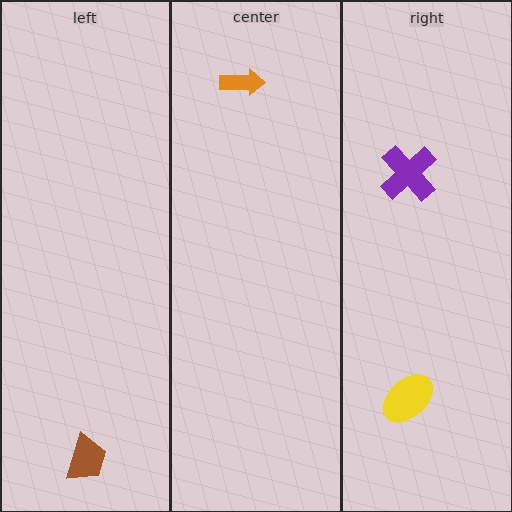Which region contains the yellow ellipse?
The right region.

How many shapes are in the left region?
1.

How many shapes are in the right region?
2.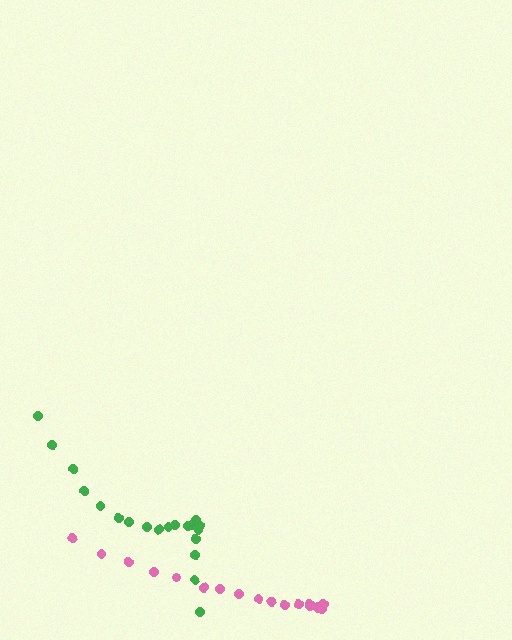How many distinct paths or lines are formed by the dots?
There are 2 distinct paths.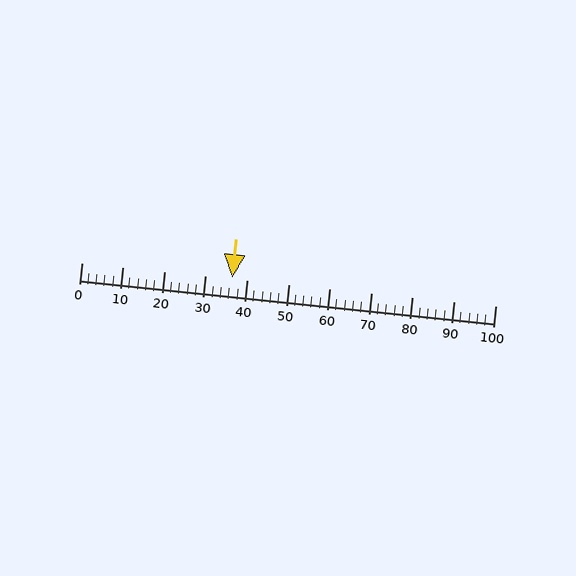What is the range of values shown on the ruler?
The ruler shows values from 0 to 100.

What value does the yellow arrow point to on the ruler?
The yellow arrow points to approximately 36.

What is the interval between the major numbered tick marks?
The major tick marks are spaced 10 units apart.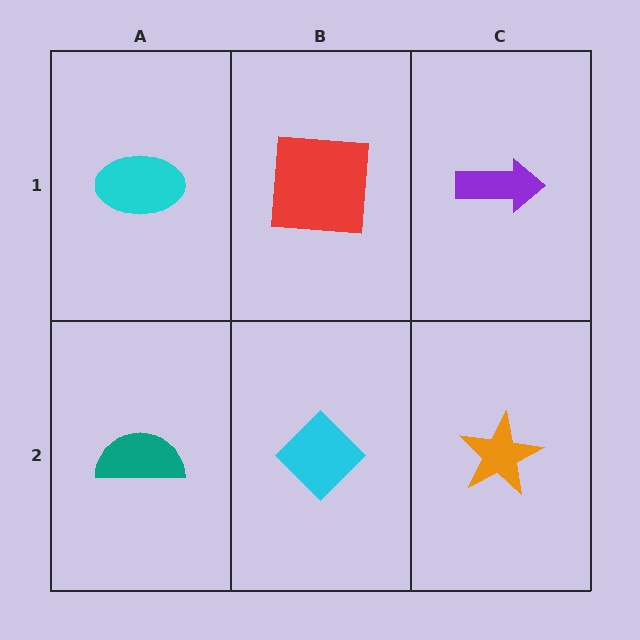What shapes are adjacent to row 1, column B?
A cyan diamond (row 2, column B), a cyan ellipse (row 1, column A), a purple arrow (row 1, column C).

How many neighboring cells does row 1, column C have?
2.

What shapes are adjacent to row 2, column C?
A purple arrow (row 1, column C), a cyan diamond (row 2, column B).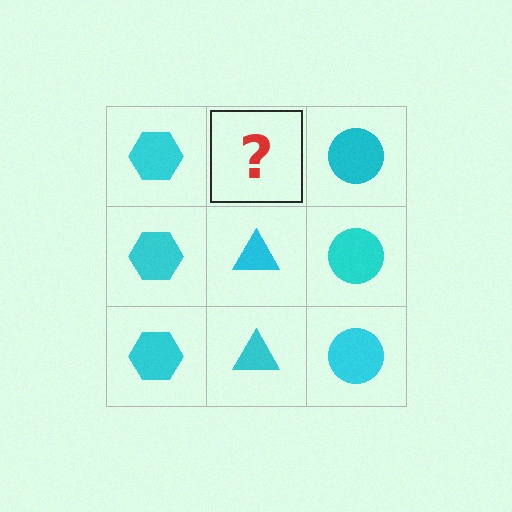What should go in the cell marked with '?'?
The missing cell should contain a cyan triangle.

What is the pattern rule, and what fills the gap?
The rule is that each column has a consistent shape. The gap should be filled with a cyan triangle.